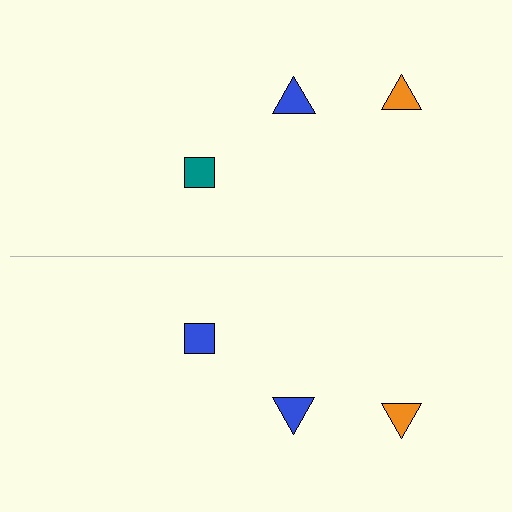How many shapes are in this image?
There are 6 shapes in this image.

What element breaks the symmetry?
The blue square on the bottom side breaks the symmetry — its mirror counterpart is teal.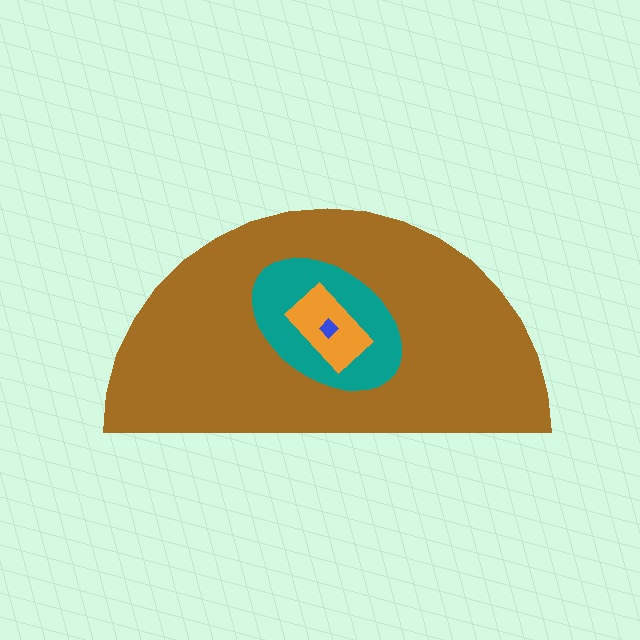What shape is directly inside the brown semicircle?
The teal ellipse.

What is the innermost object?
The blue diamond.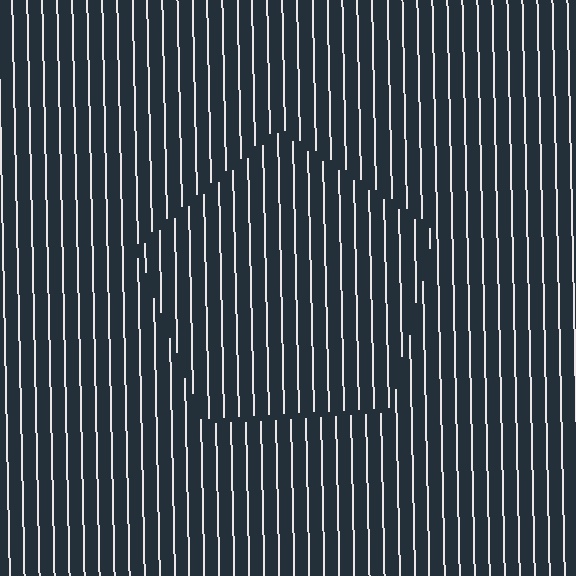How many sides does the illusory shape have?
5 sides — the line-ends trace a pentagon.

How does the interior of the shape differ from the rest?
The interior of the shape contains the same grating, shifted by half a period — the contour is defined by the phase discontinuity where line-ends from the inner and outer gratings abut.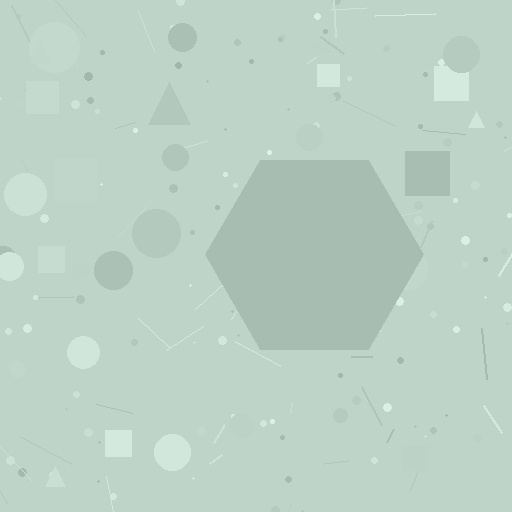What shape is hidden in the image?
A hexagon is hidden in the image.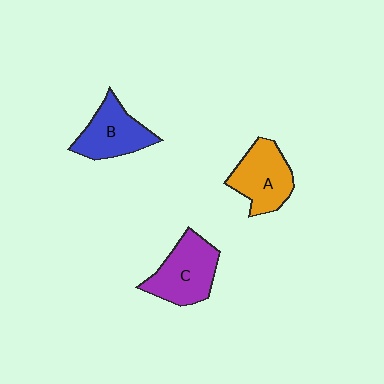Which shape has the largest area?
Shape C (purple).